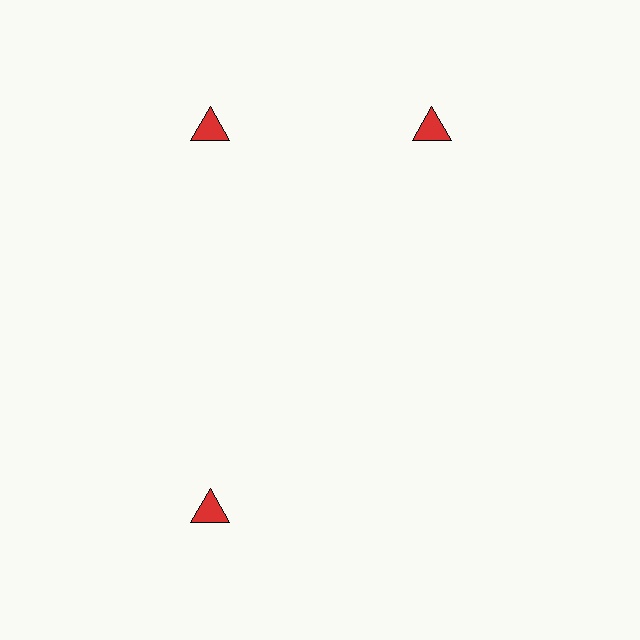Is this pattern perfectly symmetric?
No. The 3 red triangles are arranged in a ring, but one element near the 3 o'clock position is rotated out of alignment along the ring, breaking the 3-fold rotational symmetry.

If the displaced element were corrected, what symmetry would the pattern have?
It would have 3-fold rotational symmetry — the pattern would map onto itself every 120 degrees.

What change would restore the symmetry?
The symmetry would be restored by rotating it back into even spacing with its neighbors so that all 3 triangles sit at equal angles and equal distance from the center.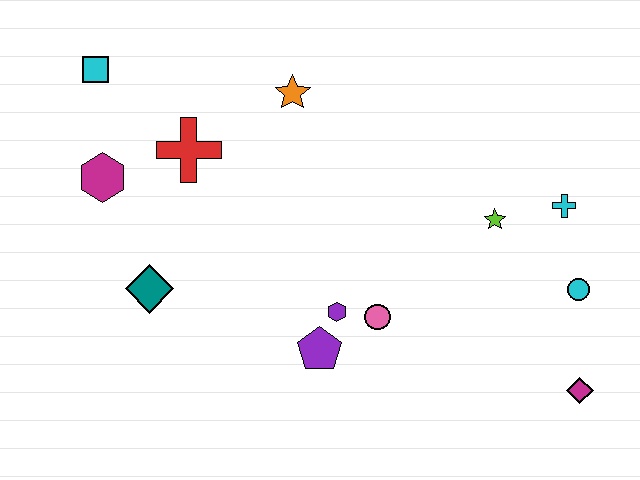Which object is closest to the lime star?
The cyan cross is closest to the lime star.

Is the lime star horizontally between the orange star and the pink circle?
No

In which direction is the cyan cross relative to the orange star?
The cyan cross is to the right of the orange star.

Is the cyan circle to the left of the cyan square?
No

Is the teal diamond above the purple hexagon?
Yes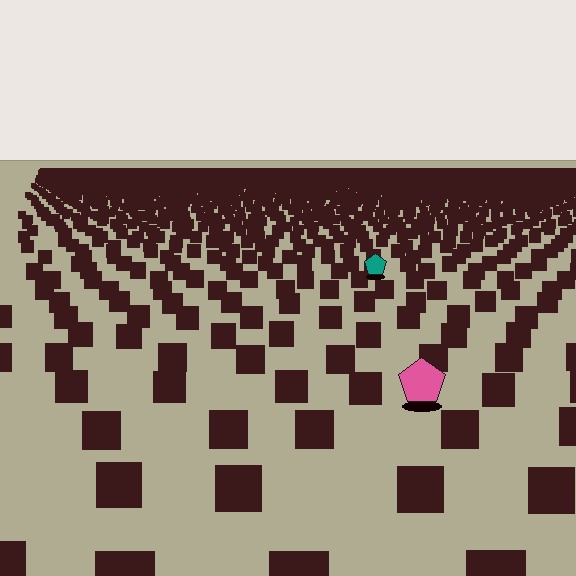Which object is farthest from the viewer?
The teal pentagon is farthest from the viewer. It appears smaller and the ground texture around it is denser.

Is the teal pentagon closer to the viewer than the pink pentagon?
No. The pink pentagon is closer — you can tell from the texture gradient: the ground texture is coarser near it.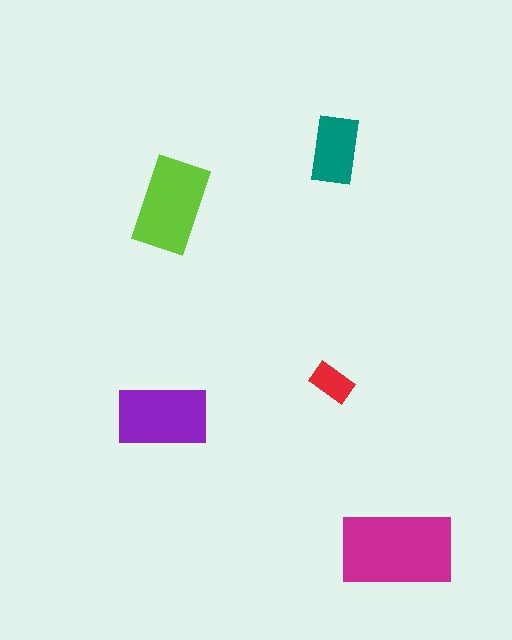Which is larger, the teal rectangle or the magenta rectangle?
The magenta one.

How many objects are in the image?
There are 5 objects in the image.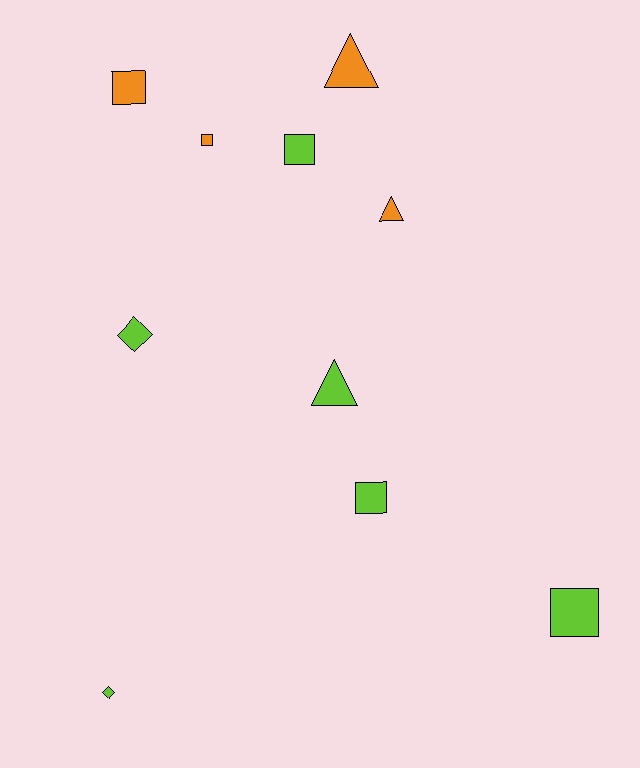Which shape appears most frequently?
Square, with 5 objects.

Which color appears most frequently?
Lime, with 6 objects.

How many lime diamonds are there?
There are 2 lime diamonds.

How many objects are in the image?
There are 10 objects.